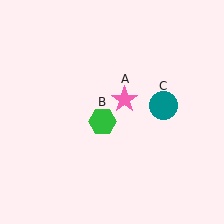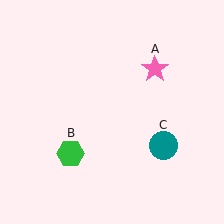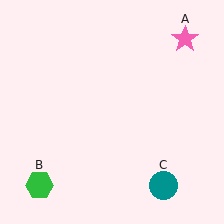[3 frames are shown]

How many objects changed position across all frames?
3 objects changed position: pink star (object A), green hexagon (object B), teal circle (object C).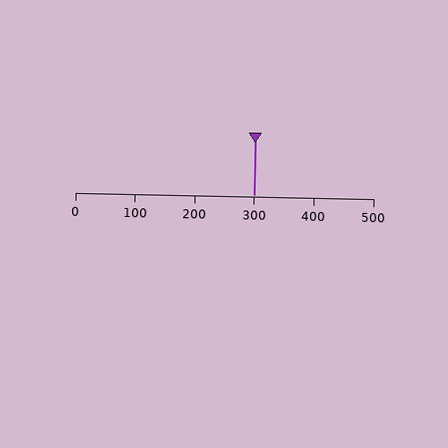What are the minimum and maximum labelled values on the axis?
The axis runs from 0 to 500.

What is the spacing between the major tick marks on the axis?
The major ticks are spaced 100 apart.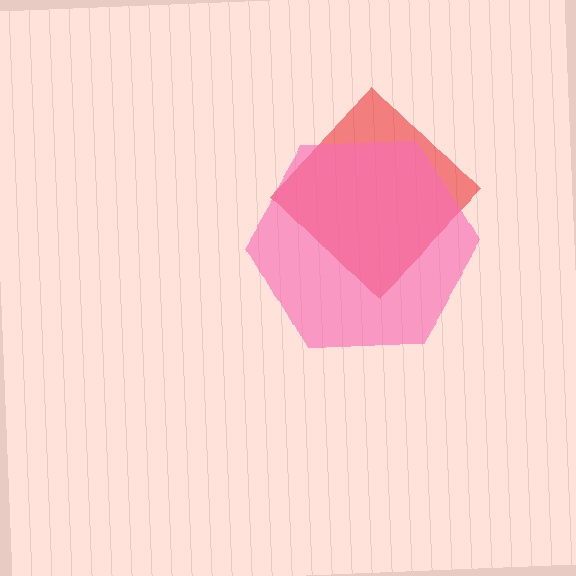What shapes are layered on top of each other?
The layered shapes are: a red diamond, a pink hexagon.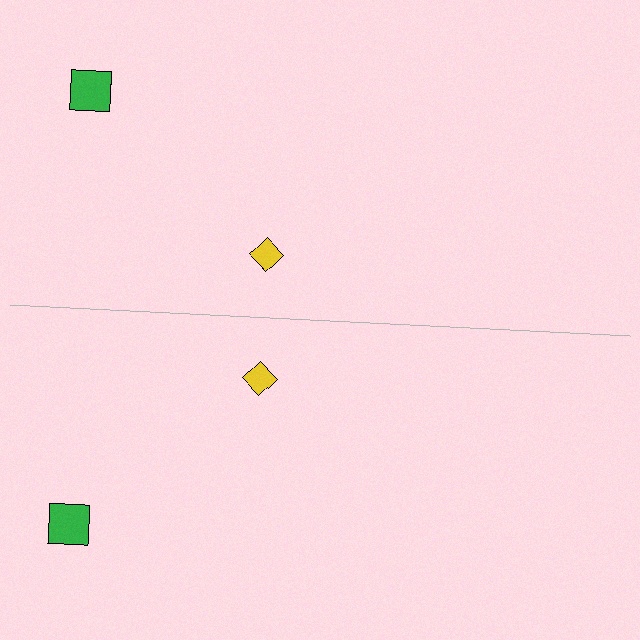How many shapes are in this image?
There are 4 shapes in this image.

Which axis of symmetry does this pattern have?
The pattern has a horizontal axis of symmetry running through the center of the image.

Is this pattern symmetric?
Yes, this pattern has bilateral (reflection) symmetry.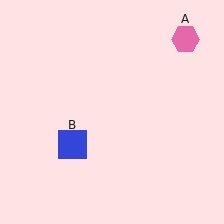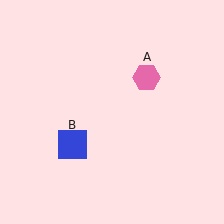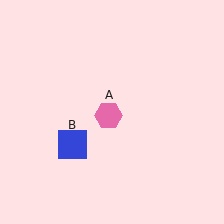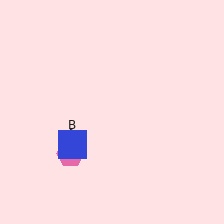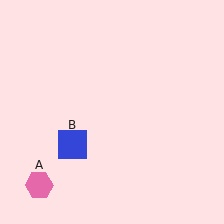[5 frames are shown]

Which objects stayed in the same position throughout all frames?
Blue square (object B) remained stationary.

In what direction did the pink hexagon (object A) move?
The pink hexagon (object A) moved down and to the left.